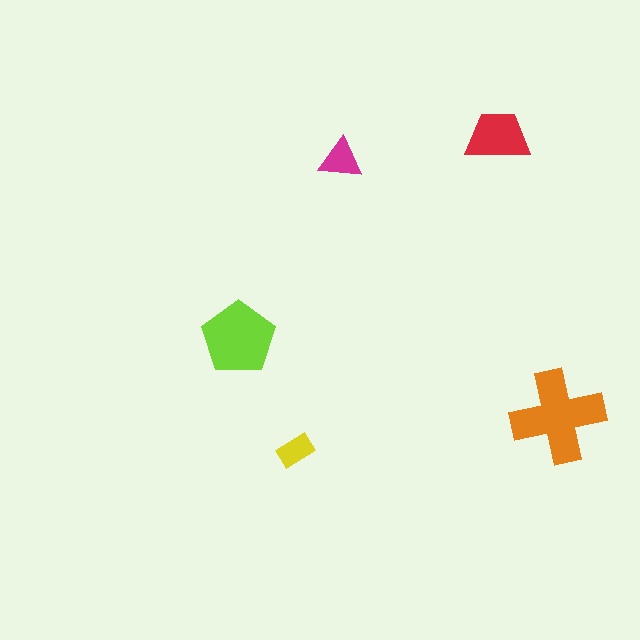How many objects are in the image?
There are 5 objects in the image.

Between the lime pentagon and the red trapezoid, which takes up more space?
The lime pentagon.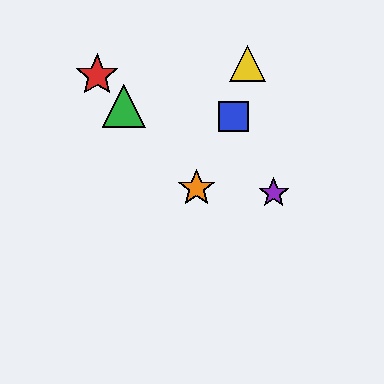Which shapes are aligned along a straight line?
The red star, the green triangle, the orange star are aligned along a straight line.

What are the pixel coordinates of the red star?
The red star is at (97, 75).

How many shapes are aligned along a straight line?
3 shapes (the red star, the green triangle, the orange star) are aligned along a straight line.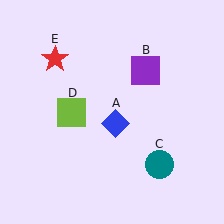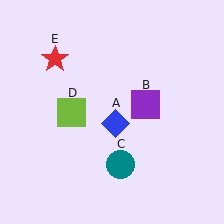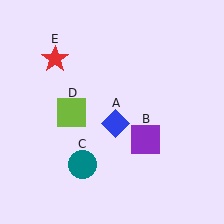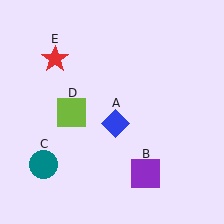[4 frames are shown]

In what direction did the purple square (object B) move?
The purple square (object B) moved down.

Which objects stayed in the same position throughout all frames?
Blue diamond (object A) and lime square (object D) and red star (object E) remained stationary.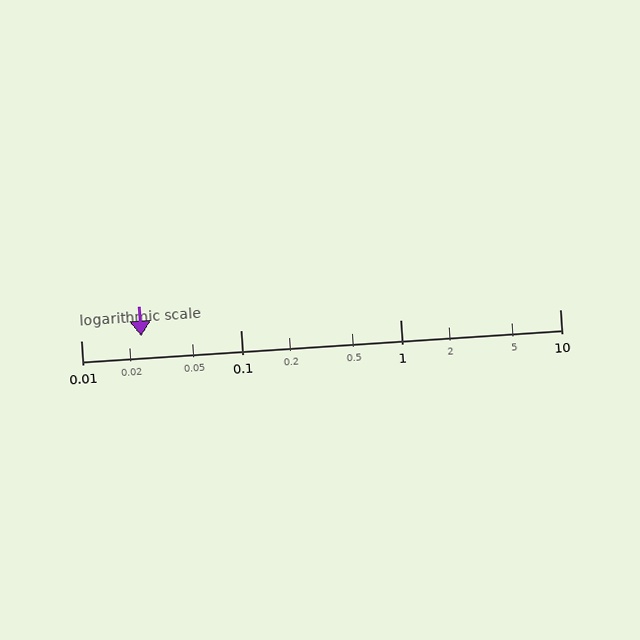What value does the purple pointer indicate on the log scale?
The pointer indicates approximately 0.024.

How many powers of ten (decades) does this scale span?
The scale spans 3 decades, from 0.01 to 10.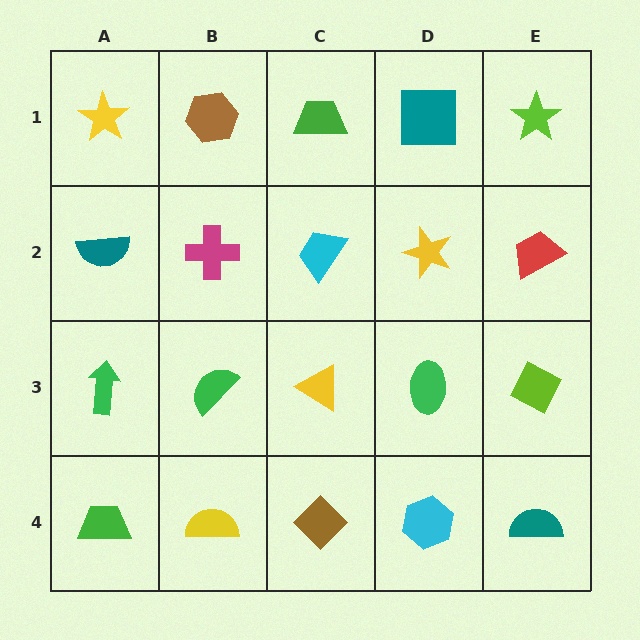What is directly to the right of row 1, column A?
A brown hexagon.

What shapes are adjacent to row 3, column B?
A magenta cross (row 2, column B), a yellow semicircle (row 4, column B), a green arrow (row 3, column A), a yellow triangle (row 3, column C).